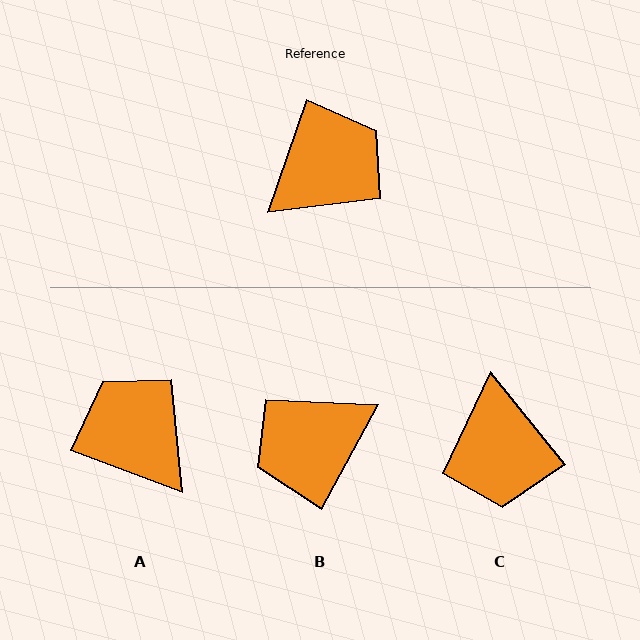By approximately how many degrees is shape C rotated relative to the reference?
Approximately 122 degrees clockwise.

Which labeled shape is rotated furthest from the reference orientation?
B, about 171 degrees away.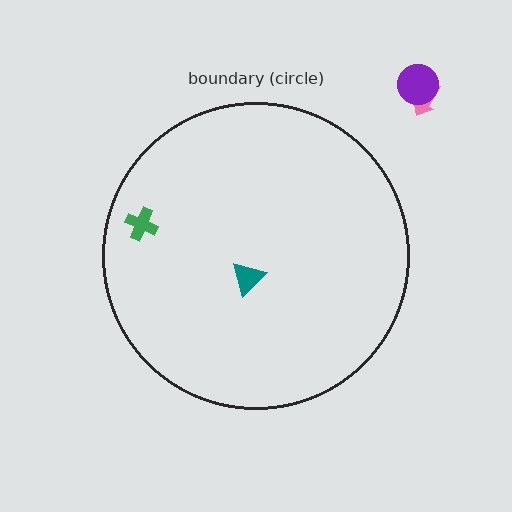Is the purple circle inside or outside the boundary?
Outside.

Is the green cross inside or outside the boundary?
Inside.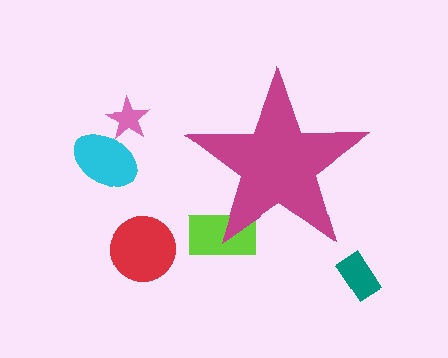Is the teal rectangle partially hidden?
No, the teal rectangle is fully visible.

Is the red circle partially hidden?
No, the red circle is fully visible.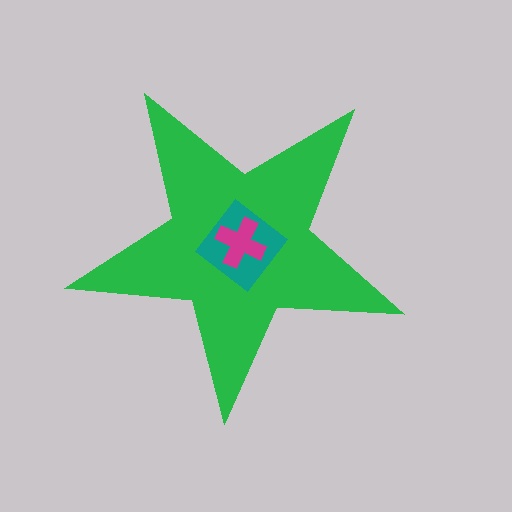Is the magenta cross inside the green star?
Yes.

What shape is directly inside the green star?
The teal diamond.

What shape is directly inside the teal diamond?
The magenta cross.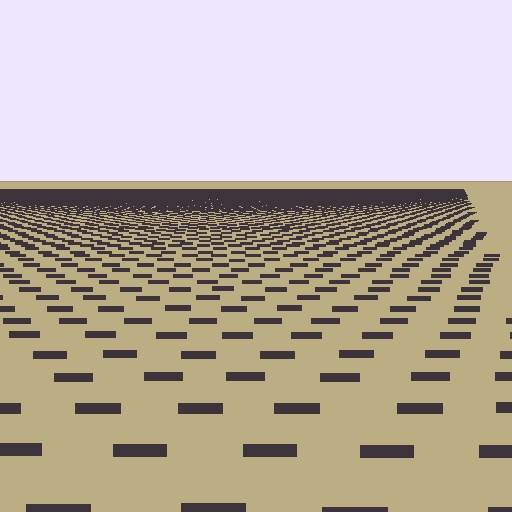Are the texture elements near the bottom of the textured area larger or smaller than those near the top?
Larger. Near the bottom, elements are closer to the viewer and appear at a bigger on-screen size.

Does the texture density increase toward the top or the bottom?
Density increases toward the top.